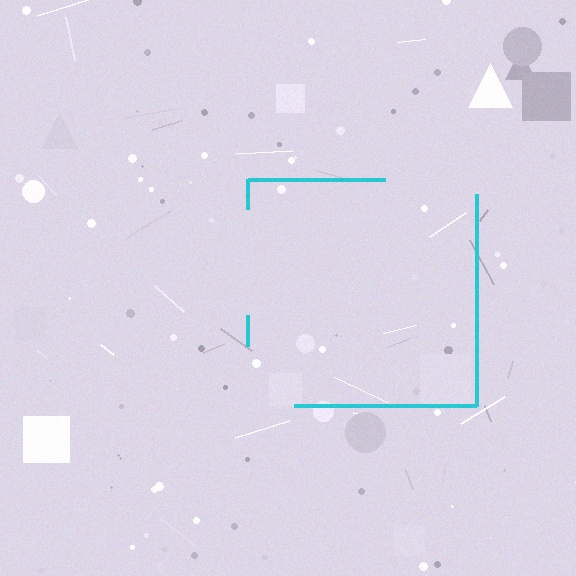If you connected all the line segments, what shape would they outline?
They would outline a square.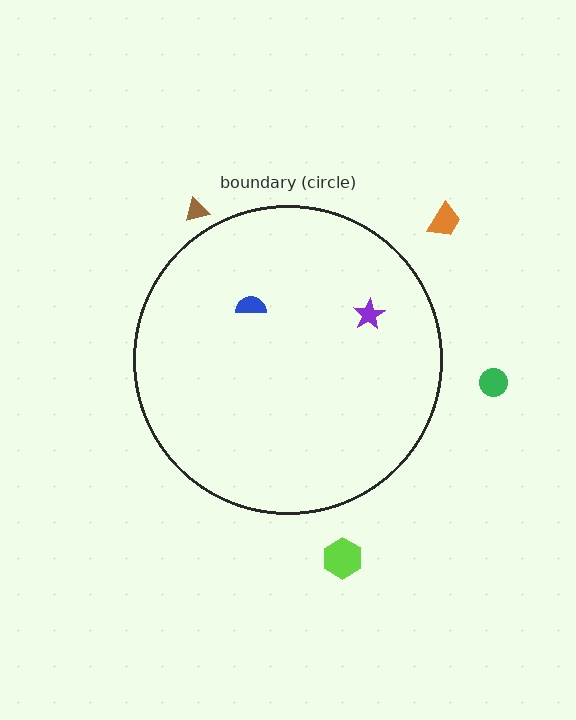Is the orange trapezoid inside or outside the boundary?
Outside.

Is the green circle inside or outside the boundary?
Outside.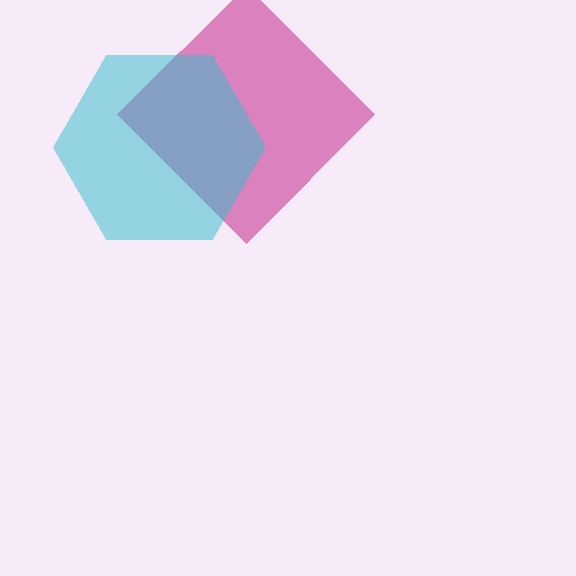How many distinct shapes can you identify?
There are 2 distinct shapes: a magenta diamond, a cyan hexagon.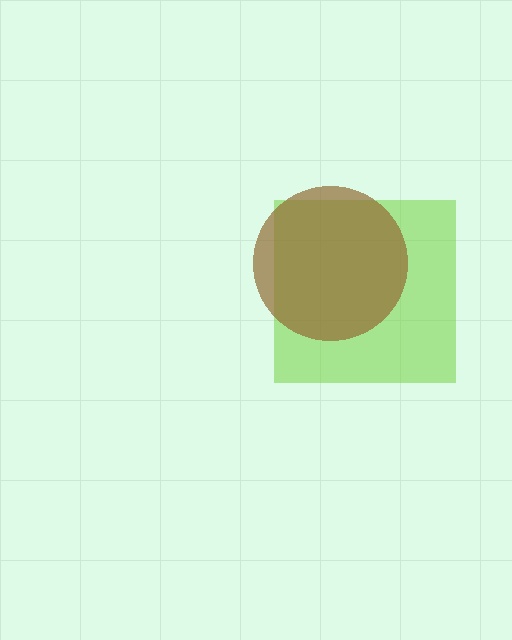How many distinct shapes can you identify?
There are 2 distinct shapes: a lime square, a brown circle.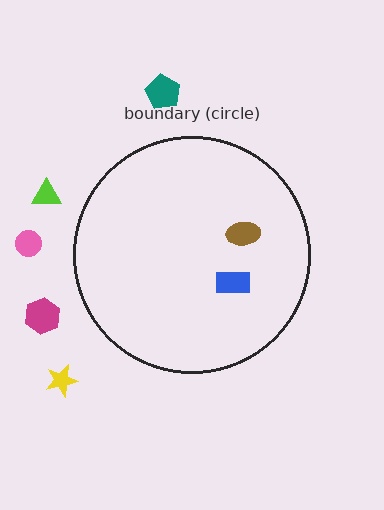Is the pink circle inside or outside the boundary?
Outside.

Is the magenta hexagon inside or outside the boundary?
Outside.